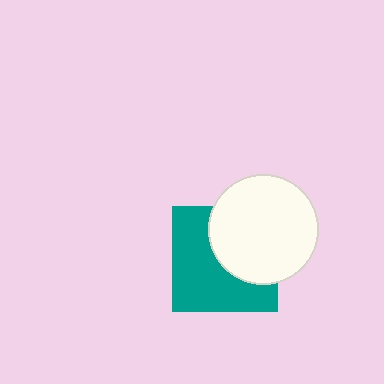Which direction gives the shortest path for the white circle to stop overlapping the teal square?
Moving toward the upper-right gives the shortest separation.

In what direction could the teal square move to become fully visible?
The teal square could move toward the lower-left. That would shift it out from behind the white circle entirely.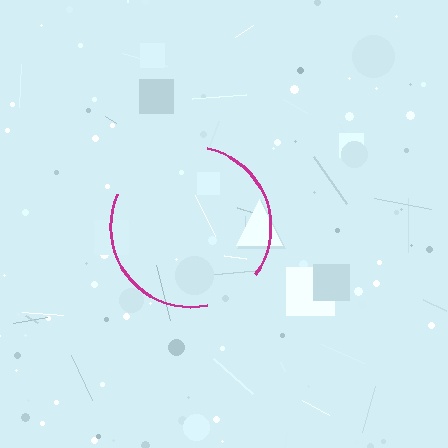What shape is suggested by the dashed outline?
The dashed outline suggests a circle.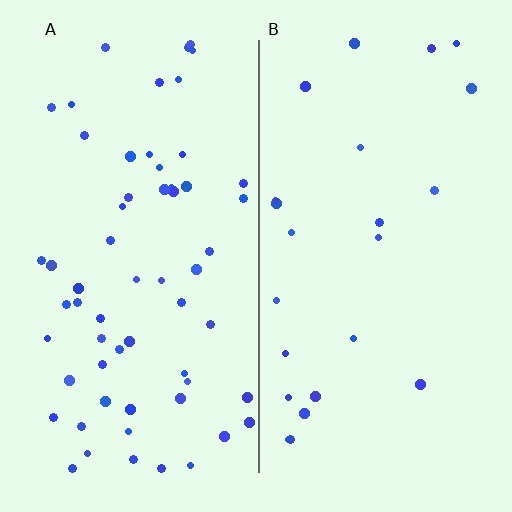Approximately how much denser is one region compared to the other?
Approximately 2.6× — region A over region B.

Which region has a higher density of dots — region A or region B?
A (the left).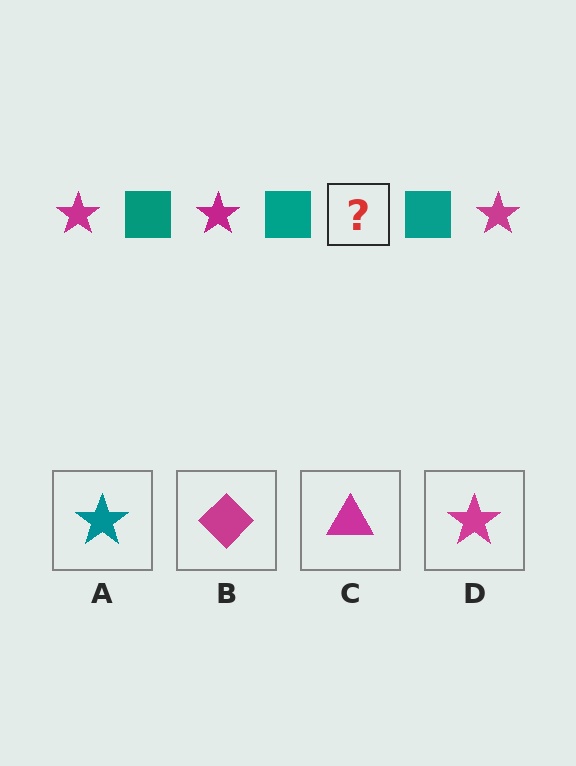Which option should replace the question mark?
Option D.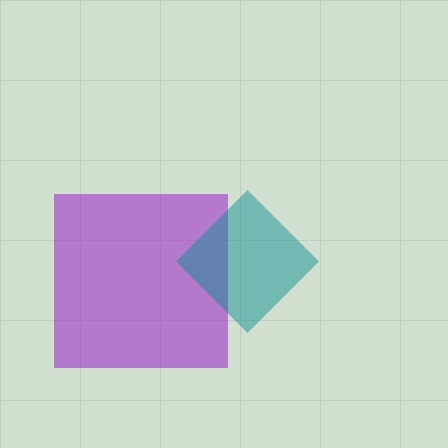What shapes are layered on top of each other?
The layered shapes are: a purple square, a teal diamond.